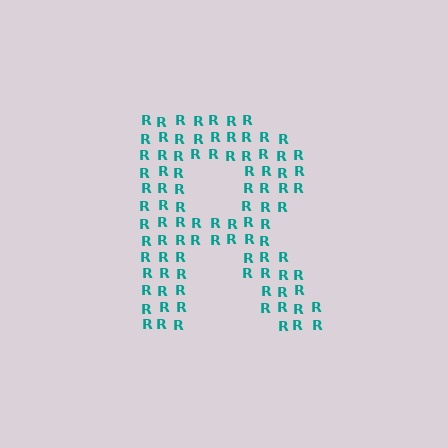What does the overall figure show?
The overall figure shows the letter R.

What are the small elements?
The small elements are letter R's.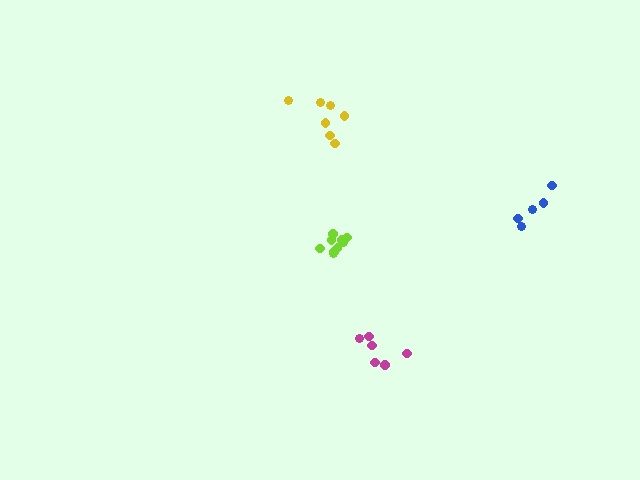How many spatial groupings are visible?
There are 4 spatial groupings.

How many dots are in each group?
Group 1: 5 dots, Group 2: 6 dots, Group 3: 7 dots, Group 4: 9 dots (27 total).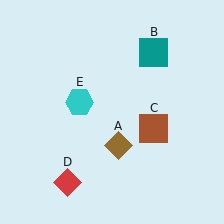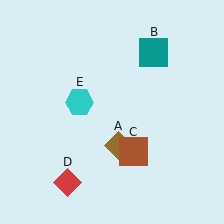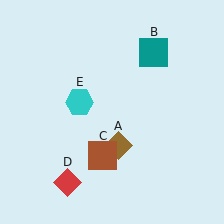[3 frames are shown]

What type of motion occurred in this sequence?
The brown square (object C) rotated clockwise around the center of the scene.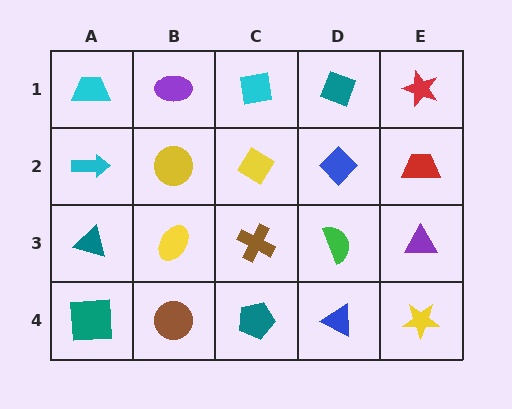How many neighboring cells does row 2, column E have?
3.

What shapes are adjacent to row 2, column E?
A red star (row 1, column E), a purple triangle (row 3, column E), a blue diamond (row 2, column D).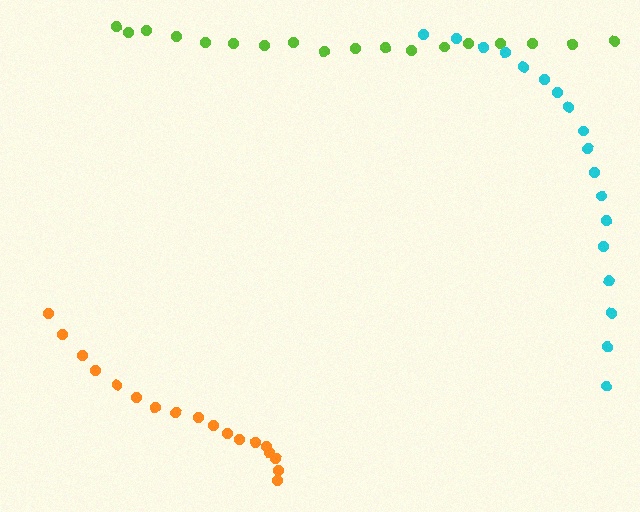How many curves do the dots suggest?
There are 3 distinct paths.